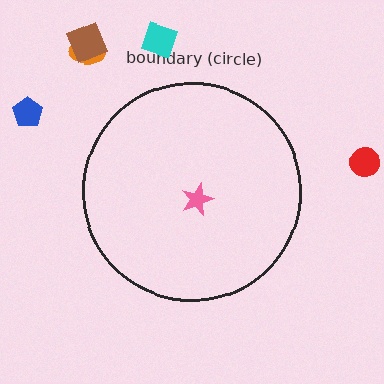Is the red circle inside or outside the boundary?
Outside.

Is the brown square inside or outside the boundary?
Outside.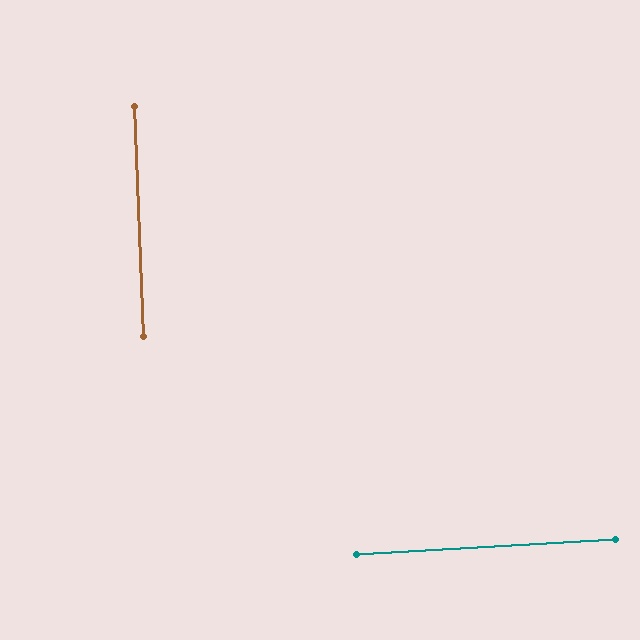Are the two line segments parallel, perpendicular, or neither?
Perpendicular — they meet at approximately 89°.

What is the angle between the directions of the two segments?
Approximately 89 degrees.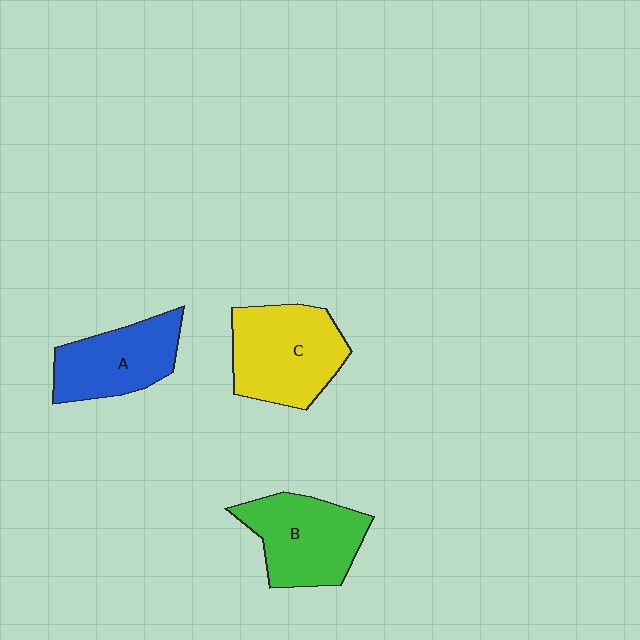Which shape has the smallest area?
Shape A (blue).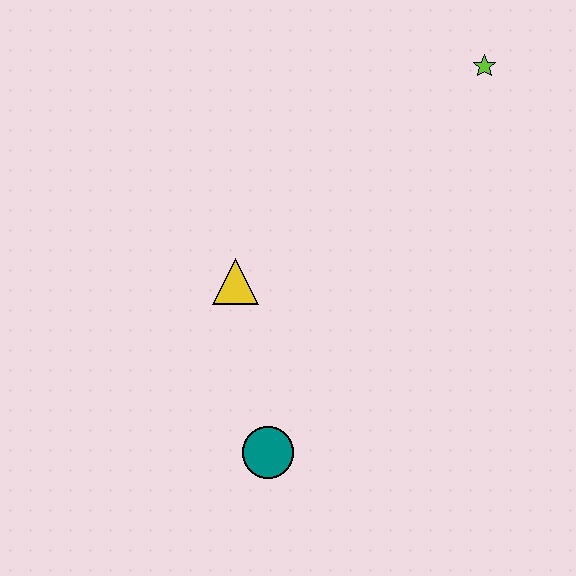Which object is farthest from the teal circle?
The lime star is farthest from the teal circle.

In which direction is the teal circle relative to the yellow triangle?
The teal circle is below the yellow triangle.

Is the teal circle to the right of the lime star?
No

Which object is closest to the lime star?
The yellow triangle is closest to the lime star.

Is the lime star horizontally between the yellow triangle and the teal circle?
No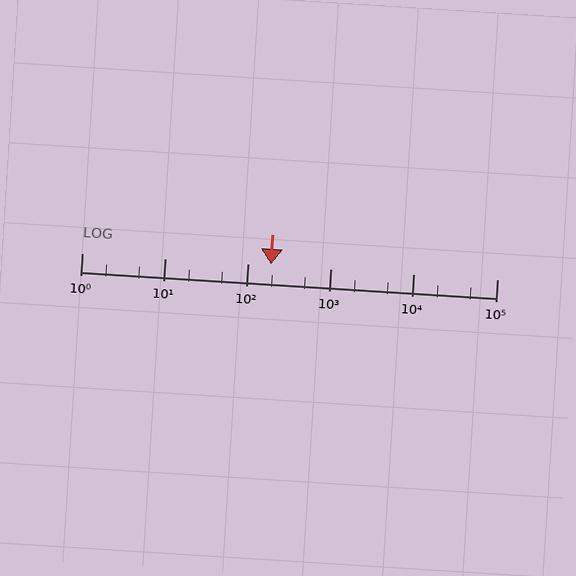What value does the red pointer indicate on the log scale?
The pointer indicates approximately 190.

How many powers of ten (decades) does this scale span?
The scale spans 5 decades, from 1 to 100000.